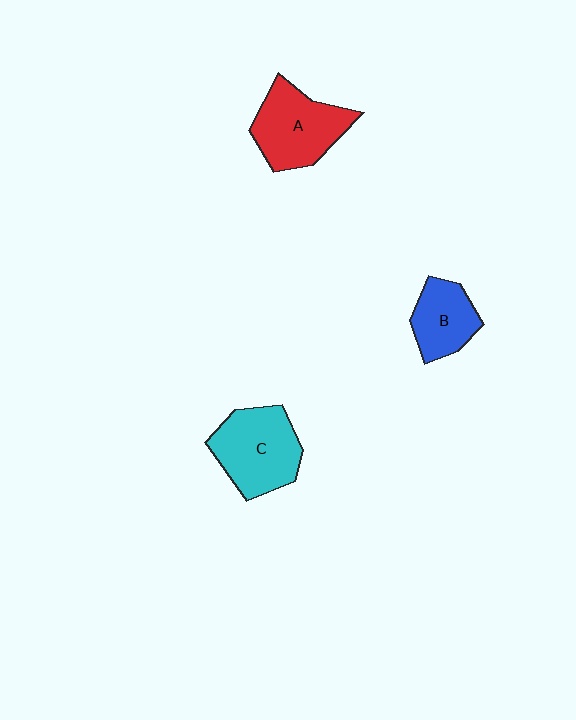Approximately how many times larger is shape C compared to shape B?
Approximately 1.5 times.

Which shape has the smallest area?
Shape B (blue).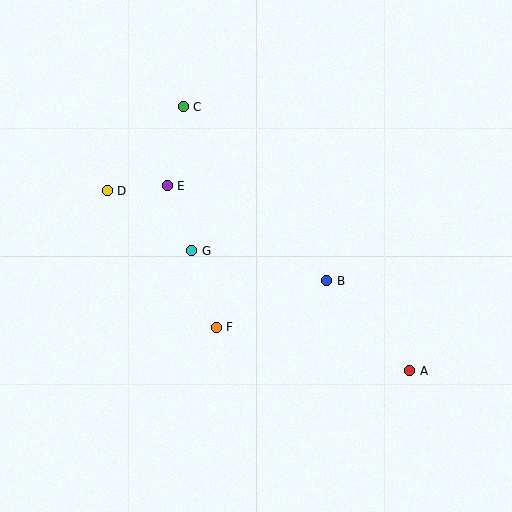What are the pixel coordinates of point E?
Point E is at (167, 186).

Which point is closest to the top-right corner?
Point B is closest to the top-right corner.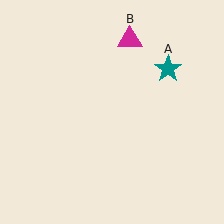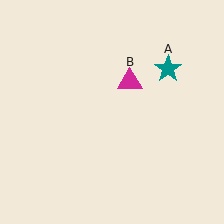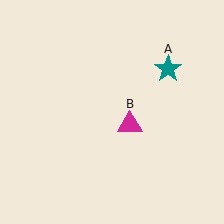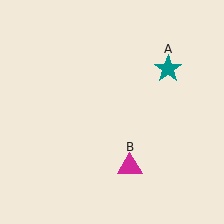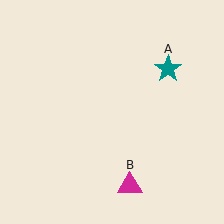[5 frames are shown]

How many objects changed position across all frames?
1 object changed position: magenta triangle (object B).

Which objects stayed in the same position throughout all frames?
Teal star (object A) remained stationary.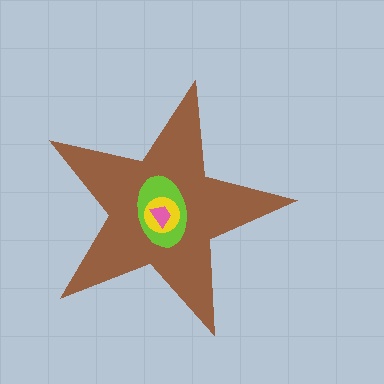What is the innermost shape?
The pink trapezoid.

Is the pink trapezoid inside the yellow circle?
Yes.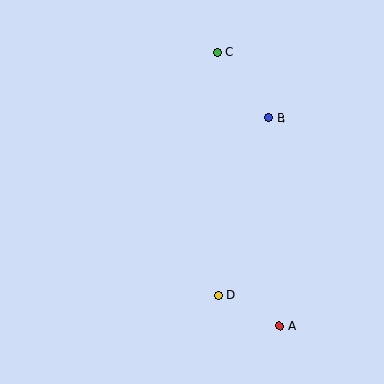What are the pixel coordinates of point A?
Point A is at (280, 326).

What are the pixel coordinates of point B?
Point B is at (269, 118).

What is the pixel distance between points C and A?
The distance between C and A is 281 pixels.